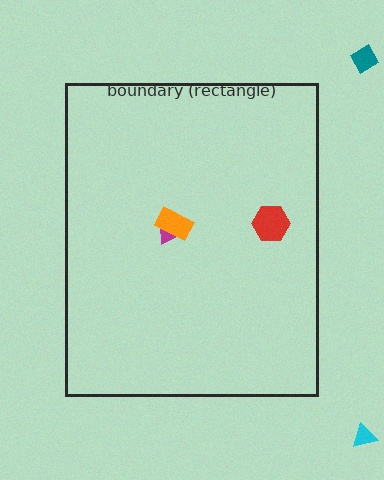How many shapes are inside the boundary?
3 inside, 2 outside.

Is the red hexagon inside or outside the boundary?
Inside.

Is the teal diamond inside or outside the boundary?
Outside.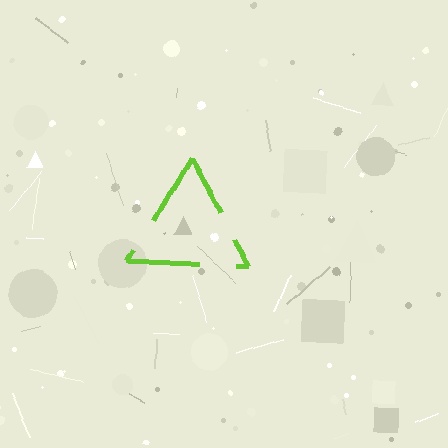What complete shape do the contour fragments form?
The contour fragments form a triangle.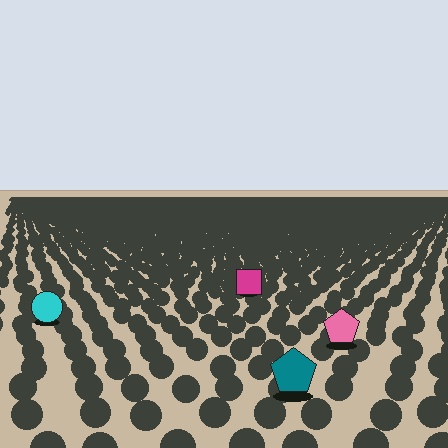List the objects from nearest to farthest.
From nearest to farthest: the teal pentagon, the pink pentagon, the cyan circle, the magenta square.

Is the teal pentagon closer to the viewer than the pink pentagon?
Yes. The teal pentagon is closer — you can tell from the texture gradient: the ground texture is coarser near it.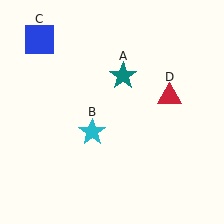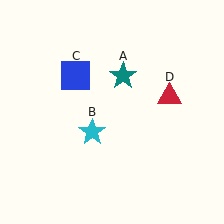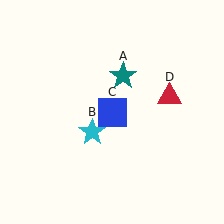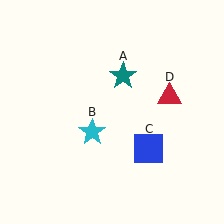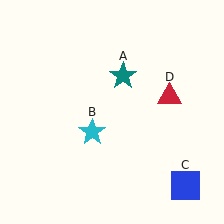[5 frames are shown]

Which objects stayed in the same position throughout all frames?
Teal star (object A) and cyan star (object B) and red triangle (object D) remained stationary.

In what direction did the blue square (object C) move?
The blue square (object C) moved down and to the right.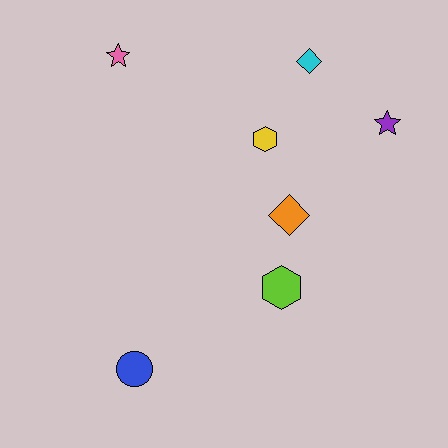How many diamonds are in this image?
There are 2 diamonds.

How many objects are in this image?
There are 7 objects.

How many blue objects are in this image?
There is 1 blue object.